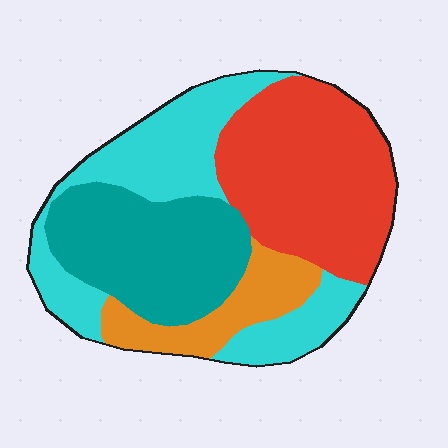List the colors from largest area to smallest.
From largest to smallest: red, cyan, teal, orange.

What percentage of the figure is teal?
Teal takes up about one quarter (1/4) of the figure.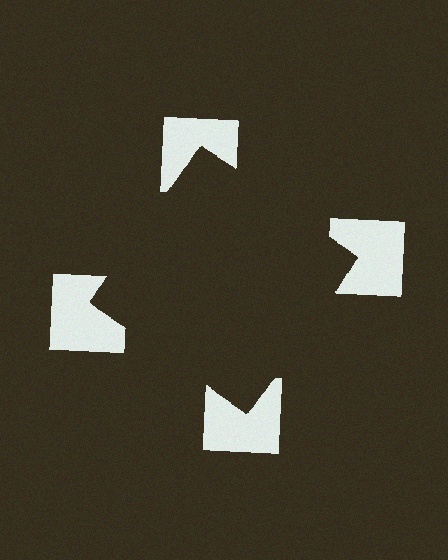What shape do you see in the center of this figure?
An illusory square — its edges are inferred from the aligned wedge cuts in the notched squares, not physically drawn.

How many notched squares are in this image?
There are 4 — one at each vertex of the illusory square.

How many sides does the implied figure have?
4 sides.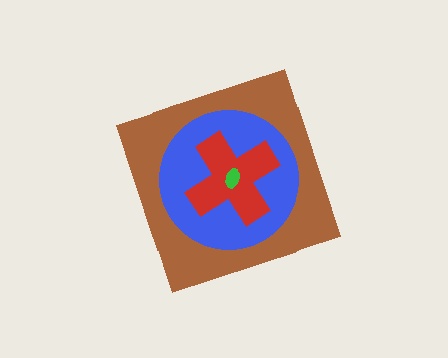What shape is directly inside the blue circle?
The red cross.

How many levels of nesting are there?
4.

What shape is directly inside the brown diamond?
The blue circle.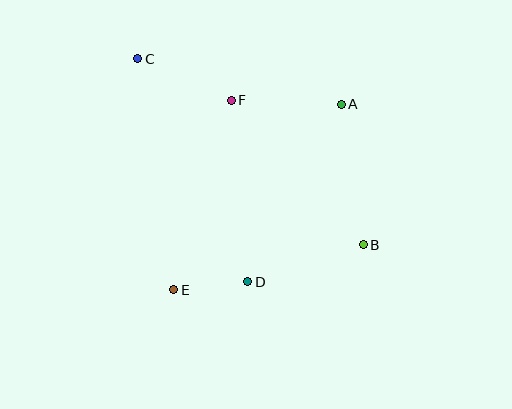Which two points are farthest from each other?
Points B and C are farthest from each other.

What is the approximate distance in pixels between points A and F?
The distance between A and F is approximately 110 pixels.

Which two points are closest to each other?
Points D and E are closest to each other.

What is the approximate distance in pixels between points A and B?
The distance between A and B is approximately 142 pixels.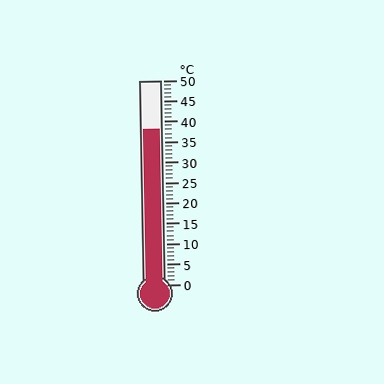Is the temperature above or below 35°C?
The temperature is above 35°C.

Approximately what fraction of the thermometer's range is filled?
The thermometer is filled to approximately 75% of its range.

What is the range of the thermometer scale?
The thermometer scale ranges from 0°C to 50°C.